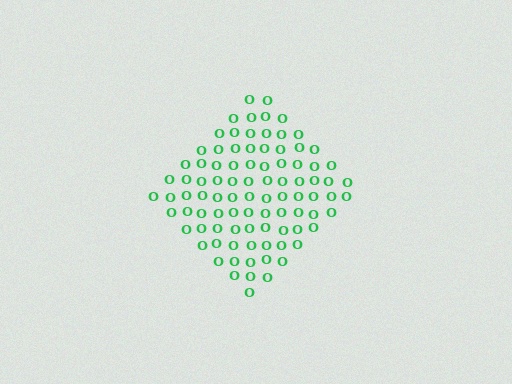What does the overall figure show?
The overall figure shows a diamond.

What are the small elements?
The small elements are letter O's.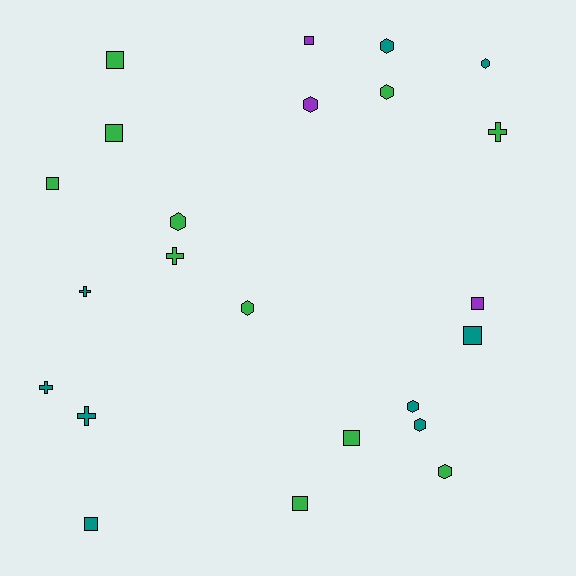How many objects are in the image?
There are 23 objects.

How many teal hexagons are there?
There are 4 teal hexagons.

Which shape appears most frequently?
Square, with 9 objects.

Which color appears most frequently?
Green, with 11 objects.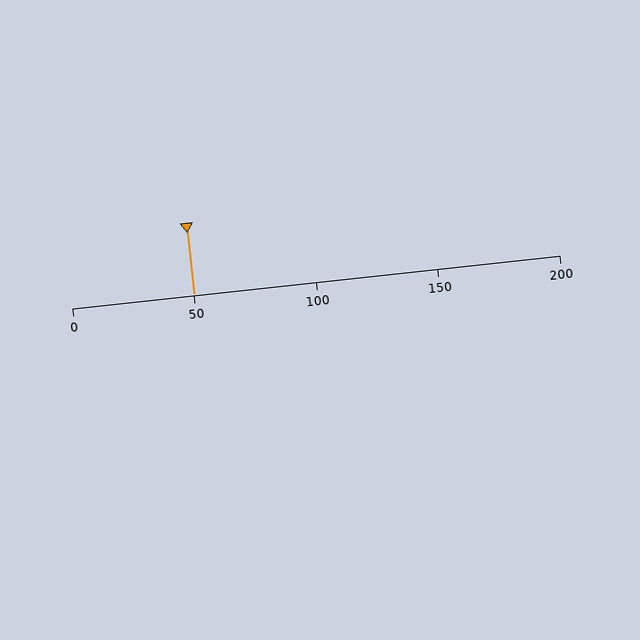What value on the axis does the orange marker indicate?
The marker indicates approximately 50.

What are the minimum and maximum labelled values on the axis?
The axis runs from 0 to 200.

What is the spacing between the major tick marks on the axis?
The major ticks are spaced 50 apart.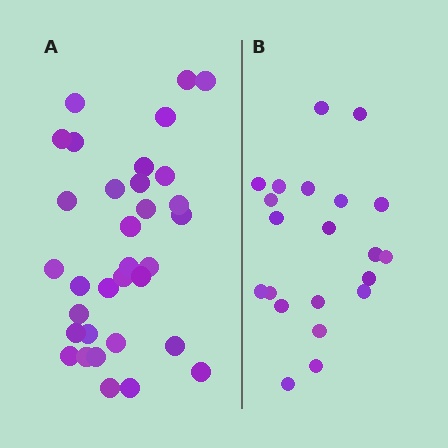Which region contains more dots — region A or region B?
Region A (the left region) has more dots.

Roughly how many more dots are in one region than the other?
Region A has roughly 12 or so more dots than region B.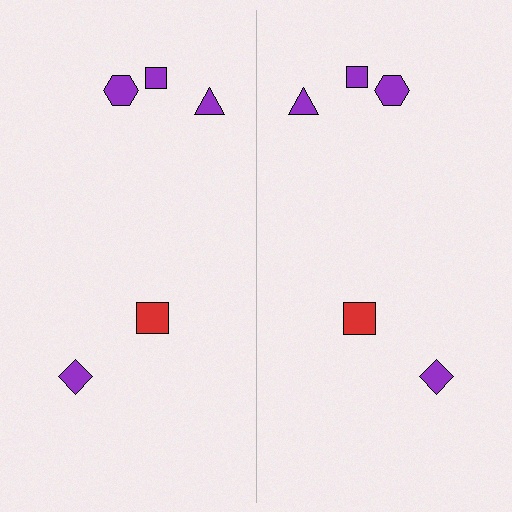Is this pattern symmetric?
Yes, this pattern has bilateral (reflection) symmetry.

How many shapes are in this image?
There are 10 shapes in this image.